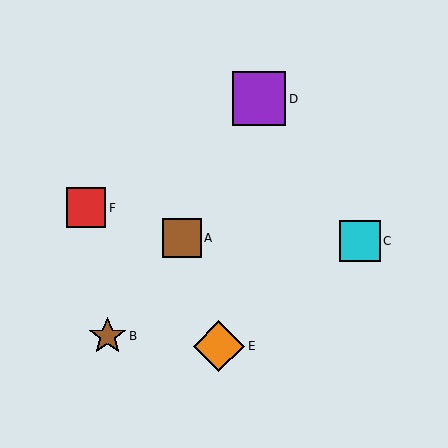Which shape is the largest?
The purple square (labeled D) is the largest.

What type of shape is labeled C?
Shape C is a cyan square.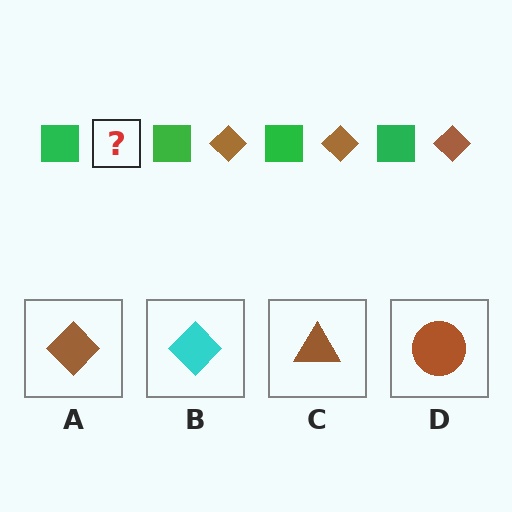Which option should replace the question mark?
Option A.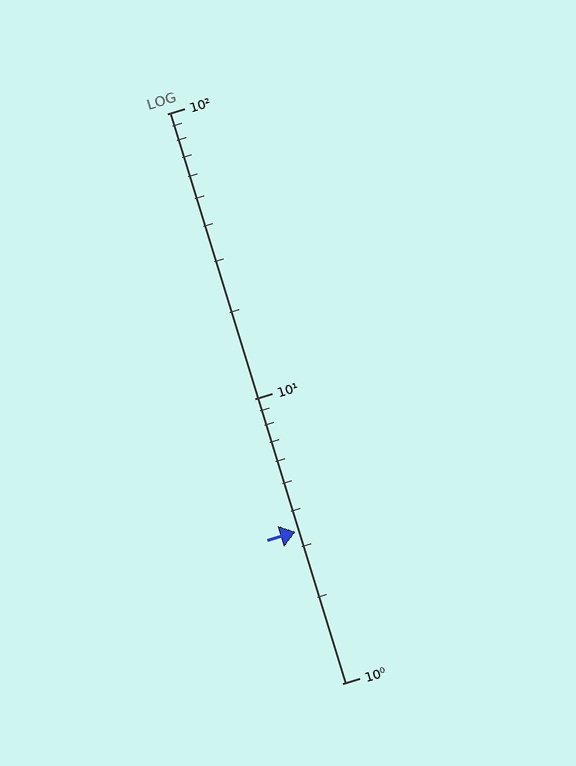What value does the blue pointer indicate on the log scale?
The pointer indicates approximately 3.4.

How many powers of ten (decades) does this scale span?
The scale spans 2 decades, from 1 to 100.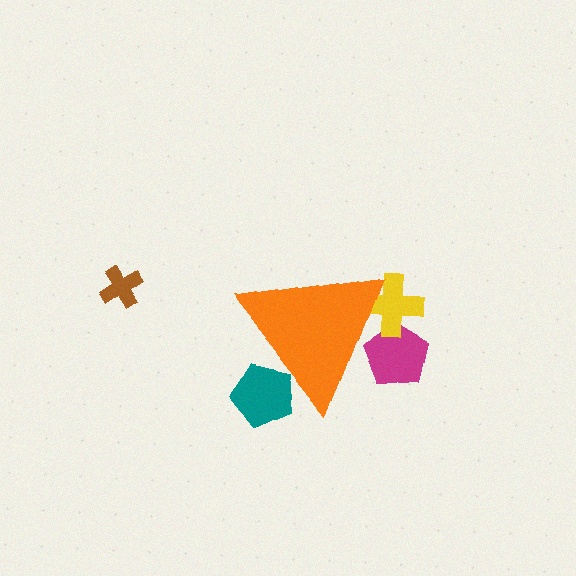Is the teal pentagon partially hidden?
Yes, the teal pentagon is partially hidden behind the orange triangle.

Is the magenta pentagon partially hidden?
Yes, the magenta pentagon is partially hidden behind the orange triangle.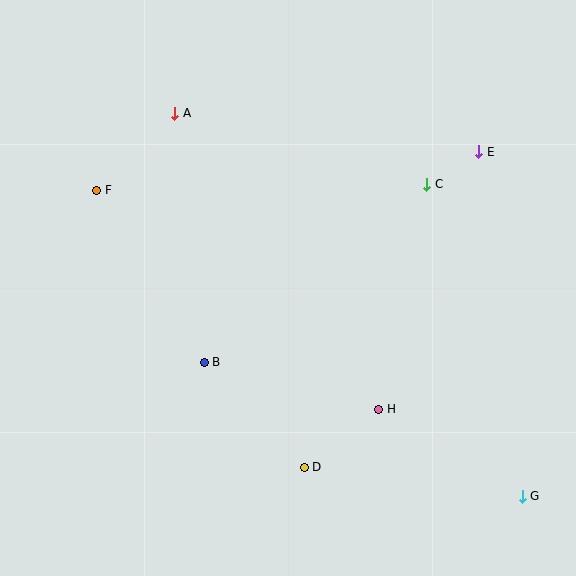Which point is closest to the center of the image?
Point B at (204, 362) is closest to the center.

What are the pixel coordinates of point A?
Point A is at (175, 113).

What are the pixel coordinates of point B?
Point B is at (204, 362).